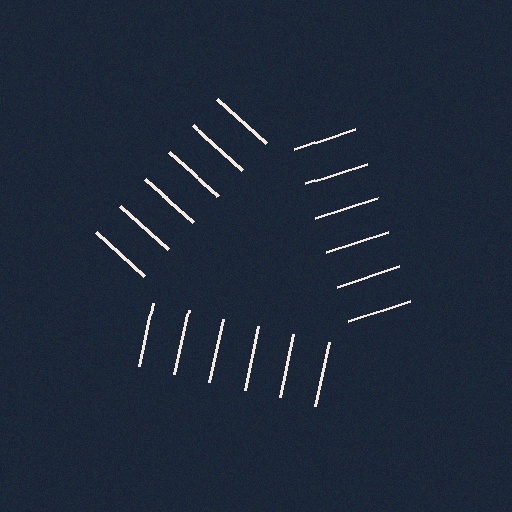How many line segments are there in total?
18 — 6 along each of the 3 edges.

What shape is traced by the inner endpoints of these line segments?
An illusory triangle — the line segments terminate on its edges but no continuous stroke is drawn.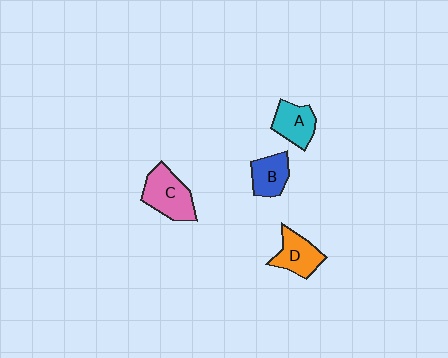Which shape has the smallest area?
Shape B (blue).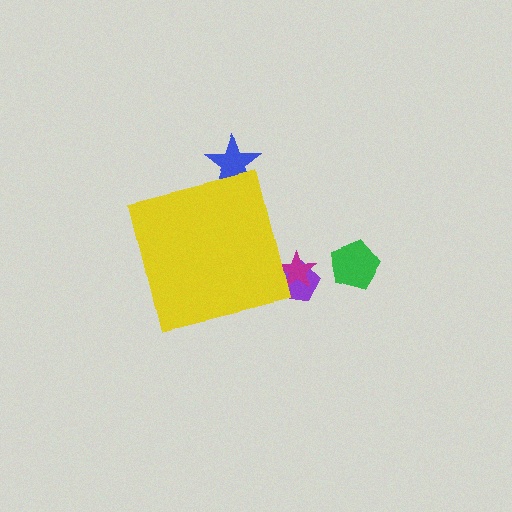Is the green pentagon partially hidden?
No, the green pentagon is fully visible.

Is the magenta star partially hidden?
Yes, the magenta star is partially hidden behind the yellow square.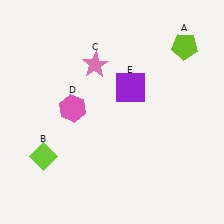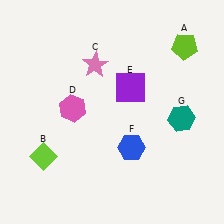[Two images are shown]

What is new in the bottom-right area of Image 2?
A teal hexagon (G) was added in the bottom-right area of Image 2.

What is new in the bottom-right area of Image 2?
A blue hexagon (F) was added in the bottom-right area of Image 2.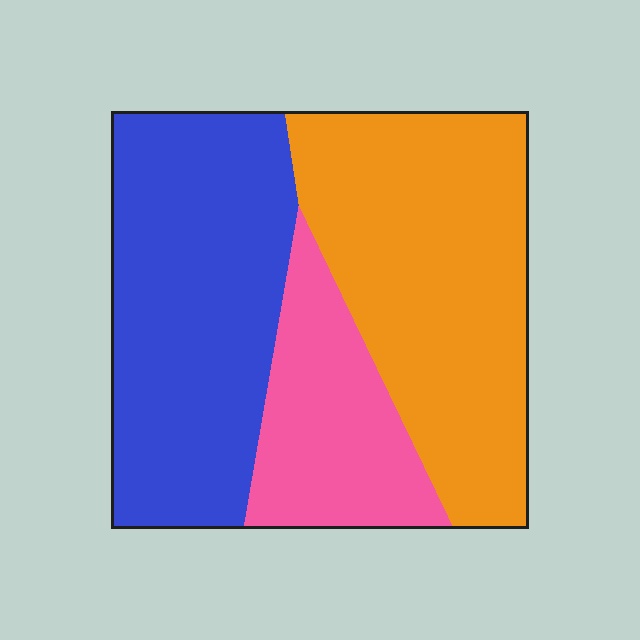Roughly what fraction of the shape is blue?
Blue covers around 40% of the shape.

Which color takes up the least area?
Pink, at roughly 20%.